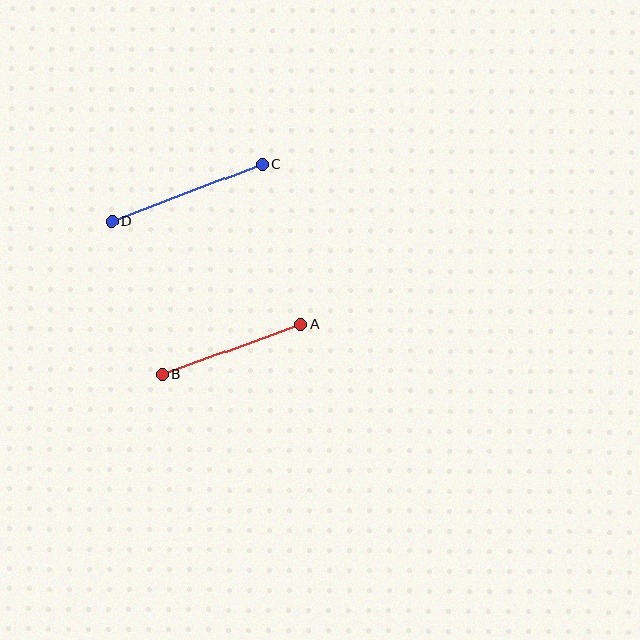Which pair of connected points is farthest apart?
Points C and D are farthest apart.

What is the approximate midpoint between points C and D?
The midpoint is at approximately (187, 193) pixels.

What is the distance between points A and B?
The distance is approximately 148 pixels.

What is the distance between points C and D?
The distance is approximately 161 pixels.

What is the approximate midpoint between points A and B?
The midpoint is at approximately (231, 349) pixels.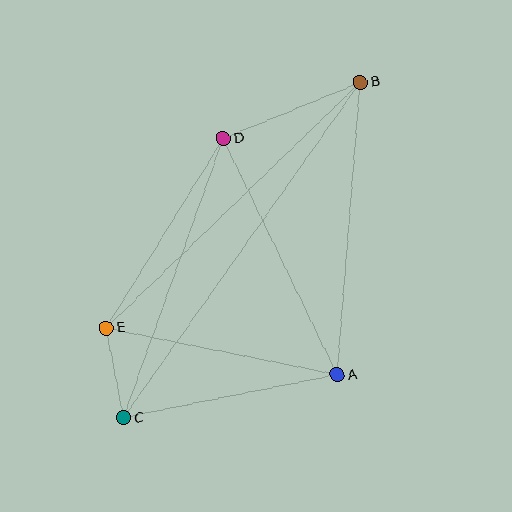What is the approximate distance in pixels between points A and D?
The distance between A and D is approximately 262 pixels.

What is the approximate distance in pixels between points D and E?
The distance between D and E is approximately 223 pixels.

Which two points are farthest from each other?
Points B and C are farthest from each other.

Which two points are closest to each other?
Points C and E are closest to each other.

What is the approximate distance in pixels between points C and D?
The distance between C and D is approximately 297 pixels.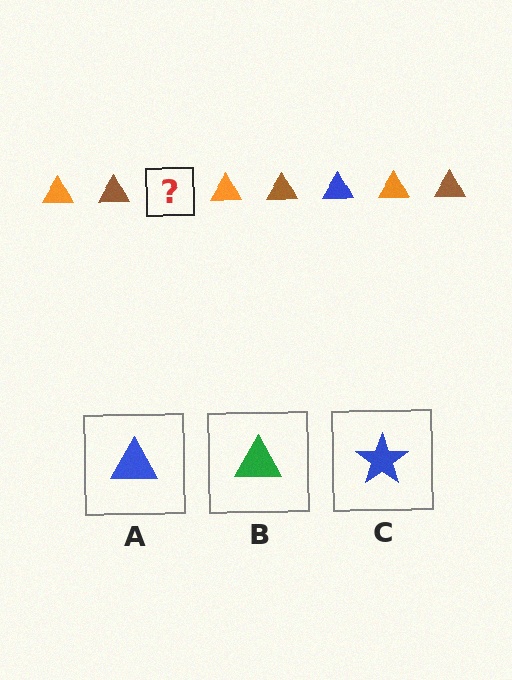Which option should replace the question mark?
Option A.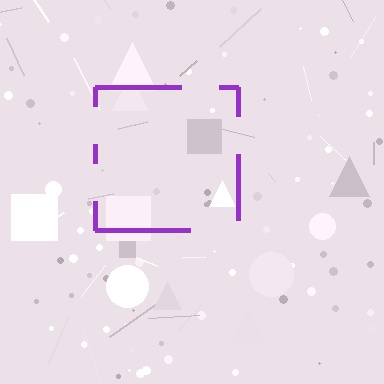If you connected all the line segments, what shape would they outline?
They would outline a square.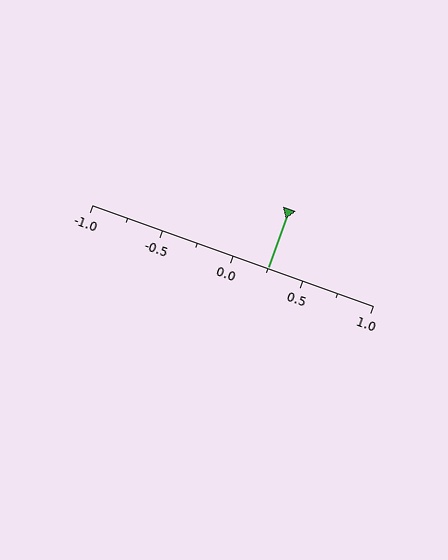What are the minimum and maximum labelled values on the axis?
The axis runs from -1.0 to 1.0.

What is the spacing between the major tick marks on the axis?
The major ticks are spaced 0.5 apart.